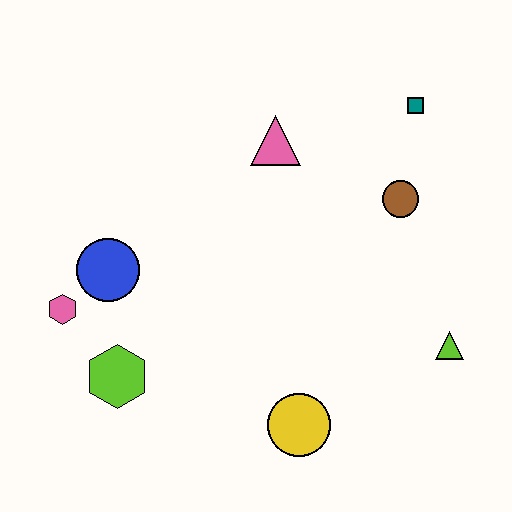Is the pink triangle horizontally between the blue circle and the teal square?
Yes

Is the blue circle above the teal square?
No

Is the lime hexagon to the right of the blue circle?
Yes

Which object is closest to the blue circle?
The pink hexagon is closest to the blue circle.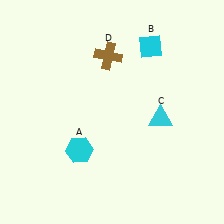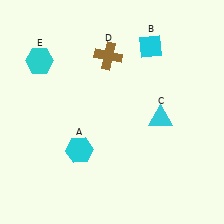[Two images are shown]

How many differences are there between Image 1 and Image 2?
There is 1 difference between the two images.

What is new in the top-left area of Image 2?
A cyan hexagon (E) was added in the top-left area of Image 2.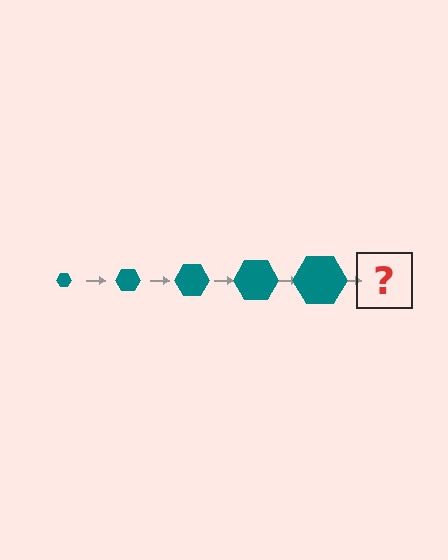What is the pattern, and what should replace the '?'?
The pattern is that the hexagon gets progressively larger each step. The '?' should be a teal hexagon, larger than the previous one.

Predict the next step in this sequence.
The next step is a teal hexagon, larger than the previous one.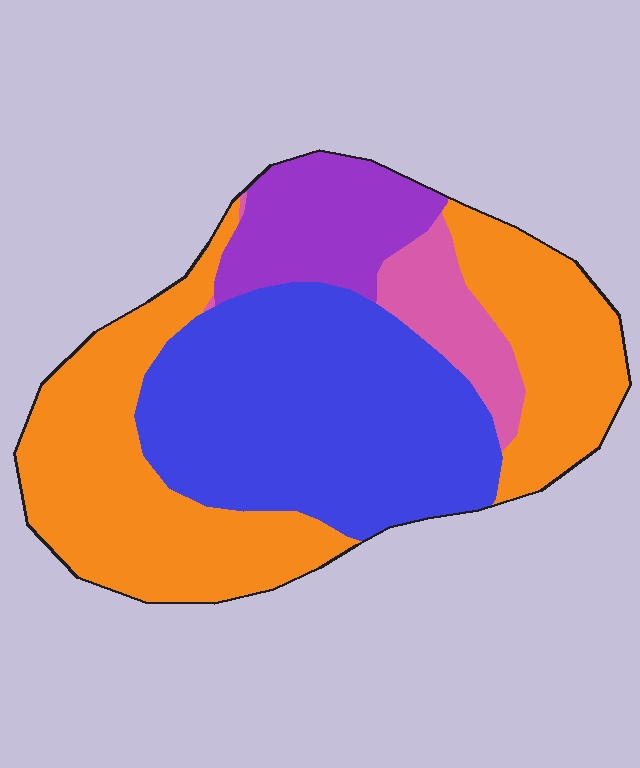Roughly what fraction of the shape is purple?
Purple takes up about one eighth (1/8) of the shape.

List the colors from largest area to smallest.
From largest to smallest: orange, blue, purple, pink.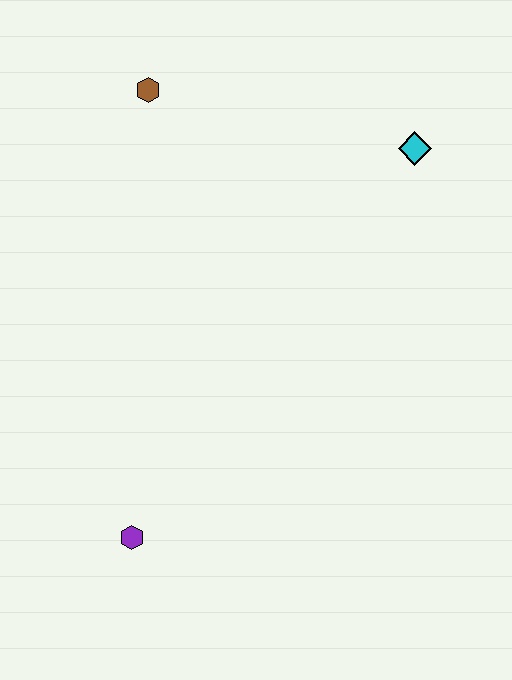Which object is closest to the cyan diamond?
The brown hexagon is closest to the cyan diamond.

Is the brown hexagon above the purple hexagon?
Yes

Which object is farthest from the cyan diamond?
The purple hexagon is farthest from the cyan diamond.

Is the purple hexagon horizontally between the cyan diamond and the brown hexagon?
No